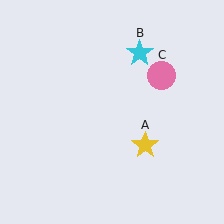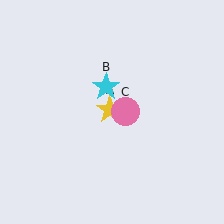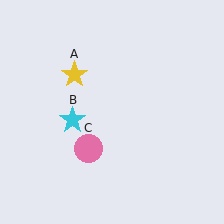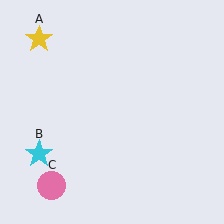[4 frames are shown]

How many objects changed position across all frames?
3 objects changed position: yellow star (object A), cyan star (object B), pink circle (object C).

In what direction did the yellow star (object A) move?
The yellow star (object A) moved up and to the left.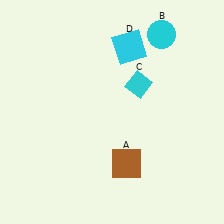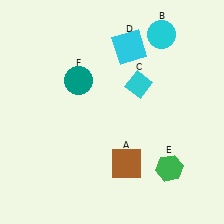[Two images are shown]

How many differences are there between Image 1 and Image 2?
There are 2 differences between the two images.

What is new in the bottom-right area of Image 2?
A green hexagon (E) was added in the bottom-right area of Image 2.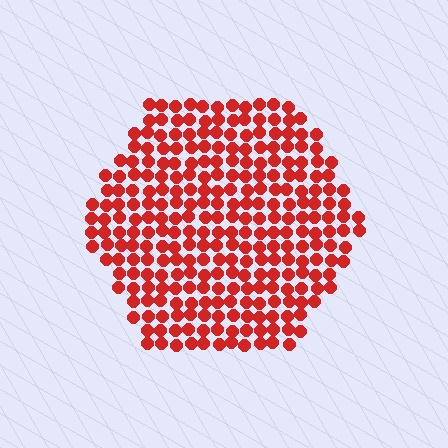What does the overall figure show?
The overall figure shows a hexagon.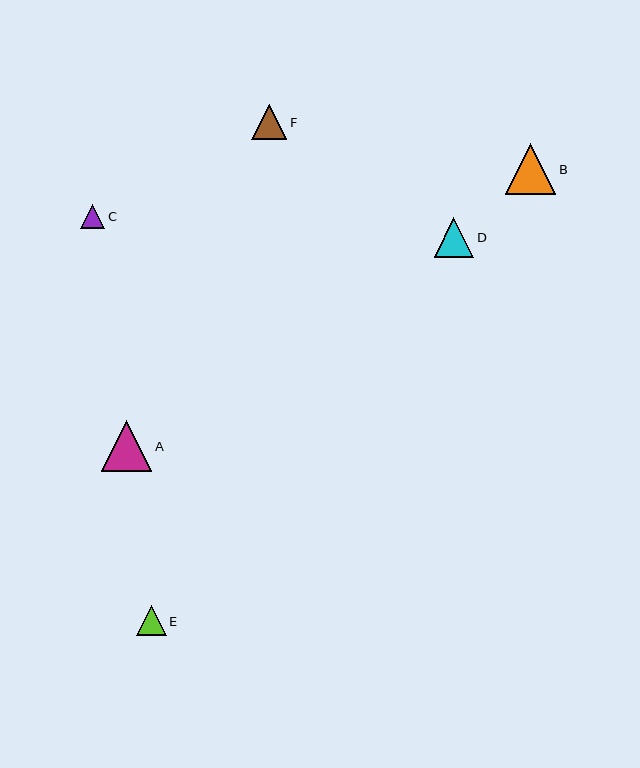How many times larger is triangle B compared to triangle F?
Triangle B is approximately 1.4 times the size of triangle F.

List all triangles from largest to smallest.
From largest to smallest: B, A, D, F, E, C.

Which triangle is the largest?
Triangle B is the largest with a size of approximately 51 pixels.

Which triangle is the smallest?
Triangle C is the smallest with a size of approximately 24 pixels.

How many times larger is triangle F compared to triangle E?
Triangle F is approximately 1.2 times the size of triangle E.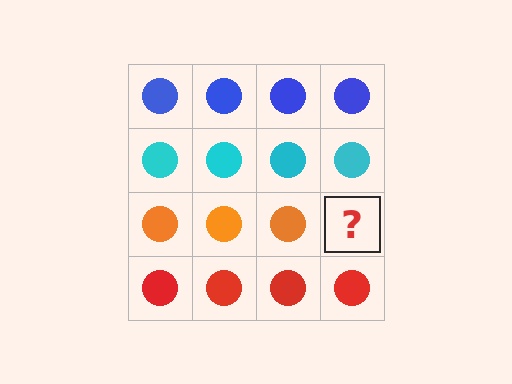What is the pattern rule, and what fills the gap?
The rule is that each row has a consistent color. The gap should be filled with an orange circle.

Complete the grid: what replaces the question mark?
The question mark should be replaced with an orange circle.